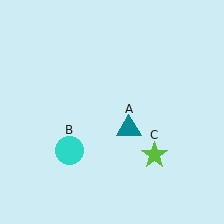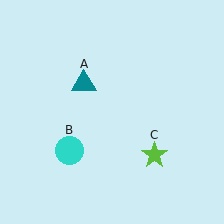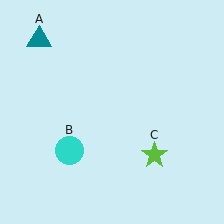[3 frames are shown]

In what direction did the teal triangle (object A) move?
The teal triangle (object A) moved up and to the left.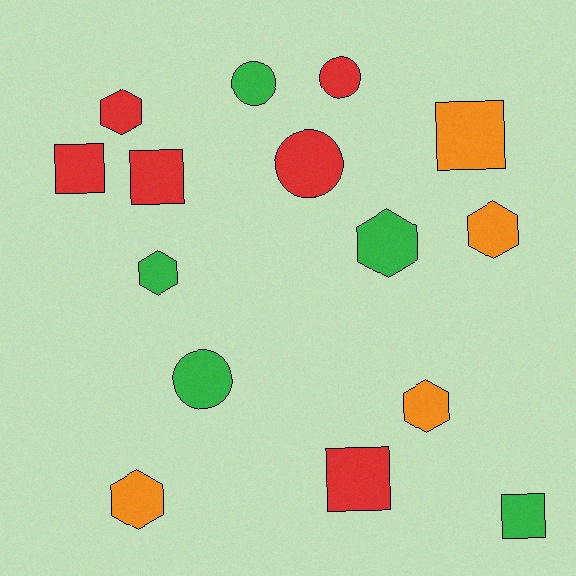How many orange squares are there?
There is 1 orange square.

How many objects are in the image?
There are 15 objects.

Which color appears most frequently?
Red, with 6 objects.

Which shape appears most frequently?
Hexagon, with 6 objects.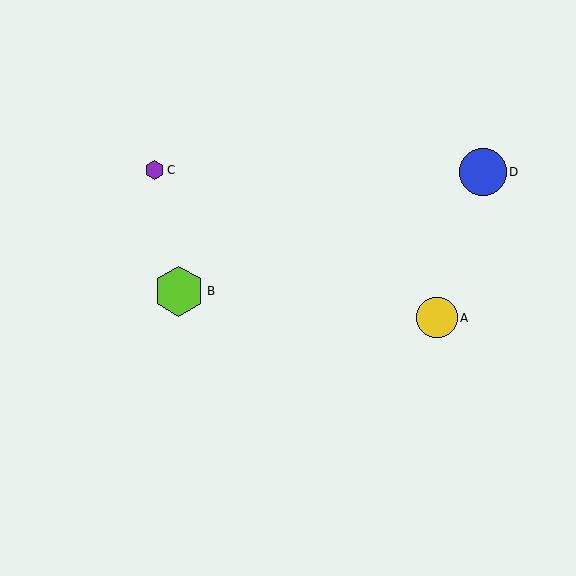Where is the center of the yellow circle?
The center of the yellow circle is at (437, 318).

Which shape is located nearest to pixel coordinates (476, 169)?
The blue circle (labeled D) at (483, 172) is nearest to that location.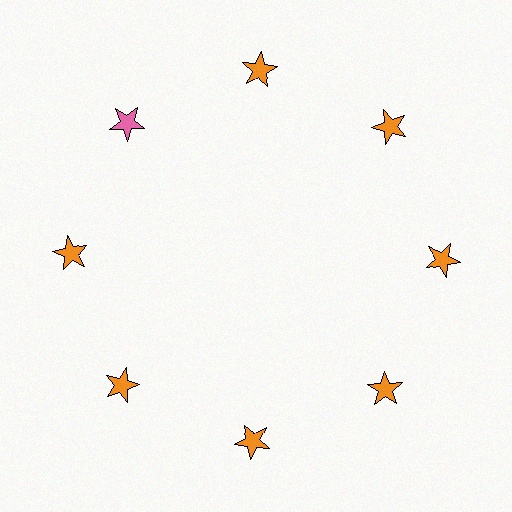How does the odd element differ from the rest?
It has a different color: pink instead of orange.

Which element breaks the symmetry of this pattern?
The pink star at roughly the 10 o'clock position breaks the symmetry. All other shapes are orange stars.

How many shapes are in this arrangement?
There are 8 shapes arranged in a ring pattern.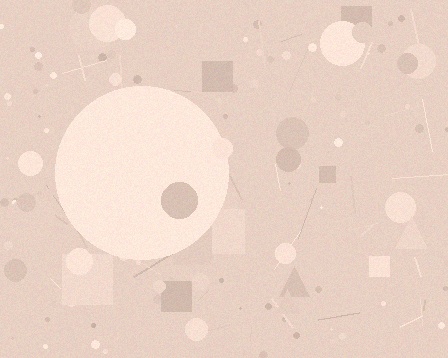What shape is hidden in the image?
A circle is hidden in the image.